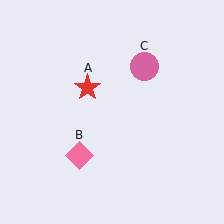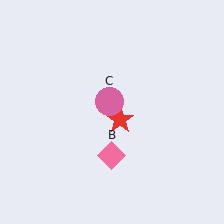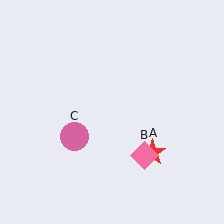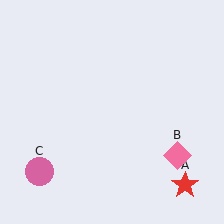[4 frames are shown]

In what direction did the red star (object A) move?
The red star (object A) moved down and to the right.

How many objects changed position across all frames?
3 objects changed position: red star (object A), pink diamond (object B), pink circle (object C).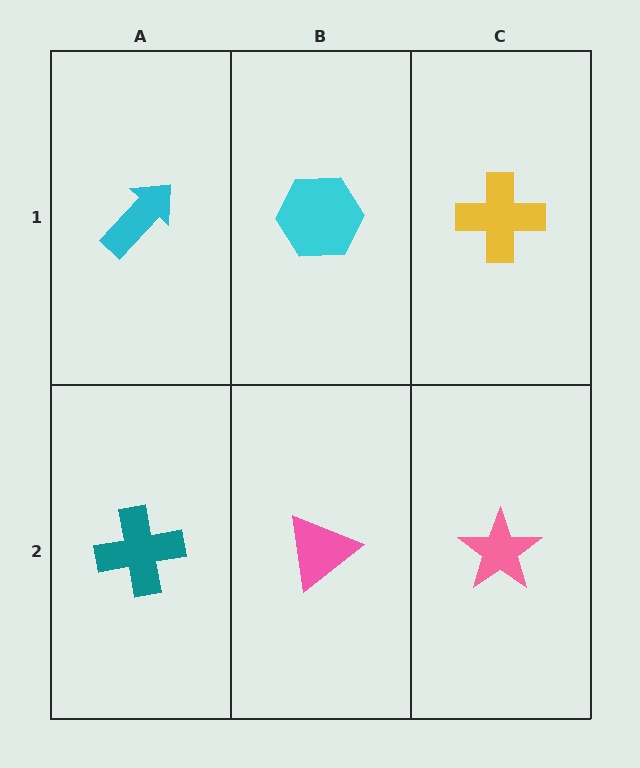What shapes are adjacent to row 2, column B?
A cyan hexagon (row 1, column B), a teal cross (row 2, column A), a pink star (row 2, column C).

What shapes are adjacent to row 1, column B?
A pink triangle (row 2, column B), a cyan arrow (row 1, column A), a yellow cross (row 1, column C).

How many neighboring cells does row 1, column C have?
2.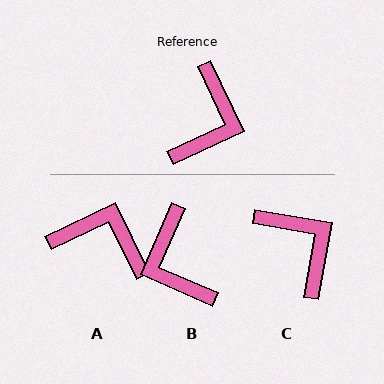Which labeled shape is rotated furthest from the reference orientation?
B, about 139 degrees away.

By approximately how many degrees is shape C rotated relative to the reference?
Approximately 55 degrees counter-clockwise.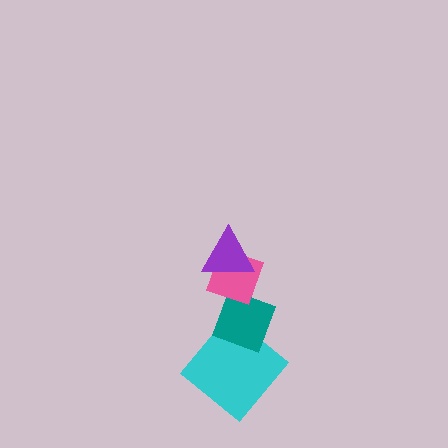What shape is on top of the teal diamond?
The pink diamond is on top of the teal diamond.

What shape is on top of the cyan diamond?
The teal diamond is on top of the cyan diamond.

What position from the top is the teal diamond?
The teal diamond is 3rd from the top.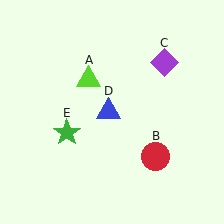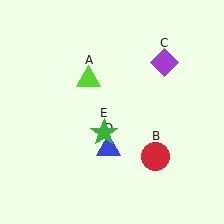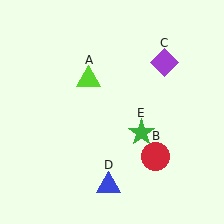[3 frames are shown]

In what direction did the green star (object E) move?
The green star (object E) moved right.